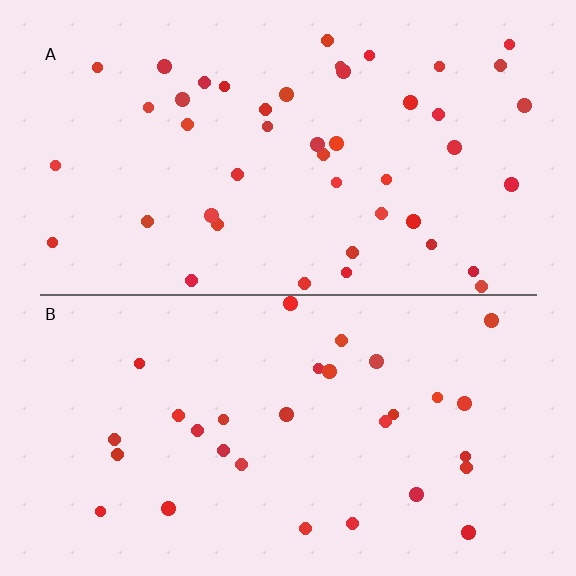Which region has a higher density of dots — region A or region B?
A (the top).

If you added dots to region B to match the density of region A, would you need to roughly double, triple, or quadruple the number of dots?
Approximately double.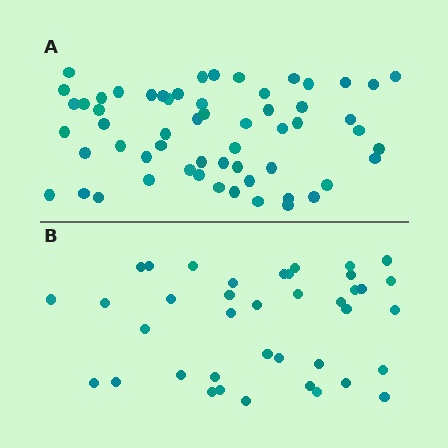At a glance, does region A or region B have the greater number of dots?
Region A (the top region) has more dots.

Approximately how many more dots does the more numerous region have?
Region A has approximately 20 more dots than region B.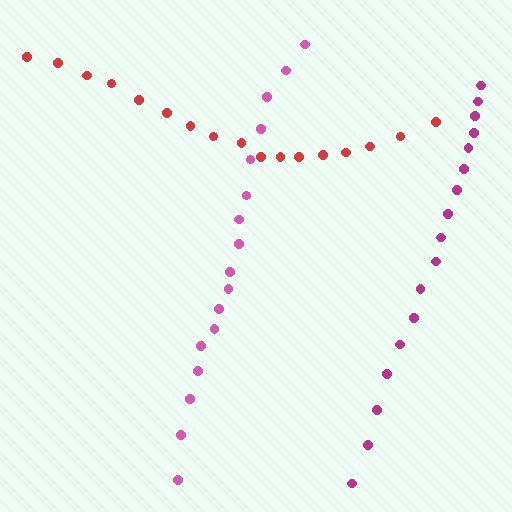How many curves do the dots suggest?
There are 3 distinct paths.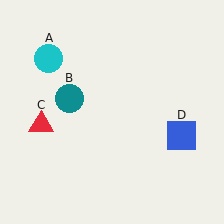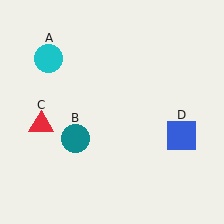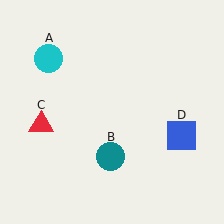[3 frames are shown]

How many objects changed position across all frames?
1 object changed position: teal circle (object B).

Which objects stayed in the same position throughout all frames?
Cyan circle (object A) and red triangle (object C) and blue square (object D) remained stationary.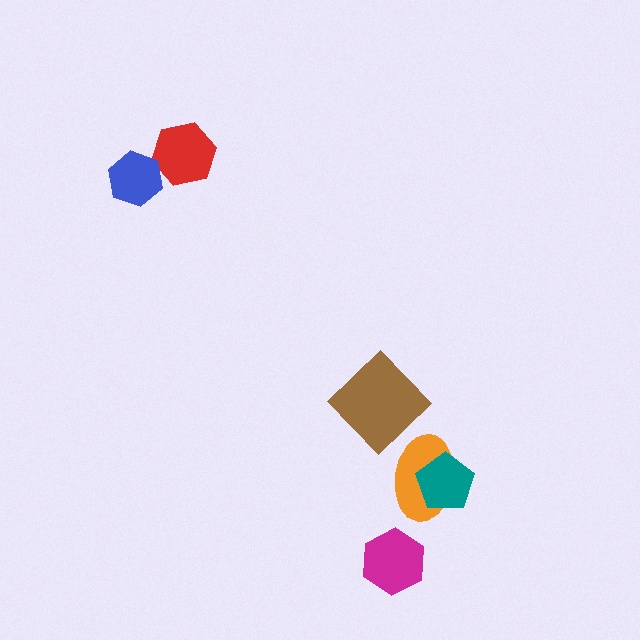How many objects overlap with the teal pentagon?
1 object overlaps with the teal pentagon.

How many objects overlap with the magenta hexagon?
0 objects overlap with the magenta hexagon.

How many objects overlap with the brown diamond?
0 objects overlap with the brown diamond.